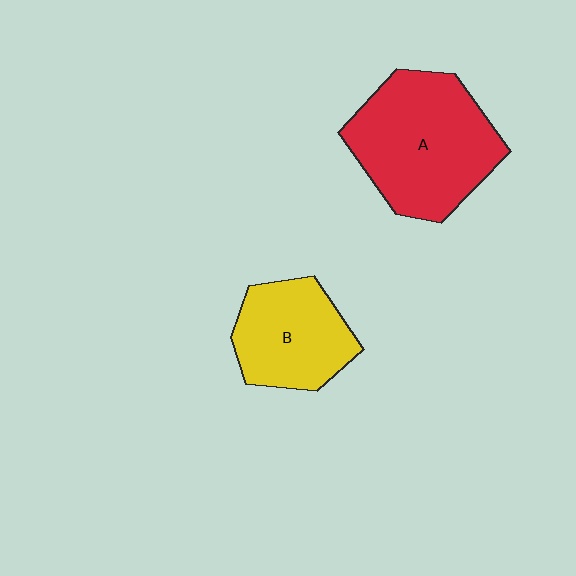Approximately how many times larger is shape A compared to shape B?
Approximately 1.5 times.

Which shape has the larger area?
Shape A (red).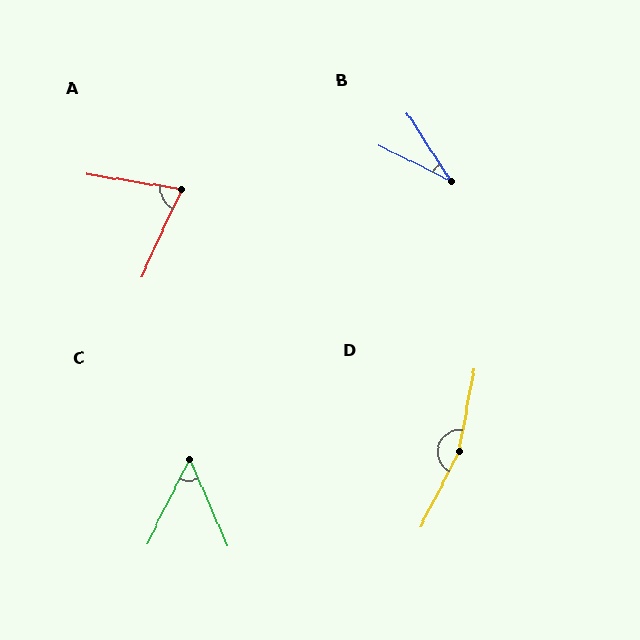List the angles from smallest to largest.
B (31°), C (50°), A (75°), D (164°).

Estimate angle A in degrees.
Approximately 75 degrees.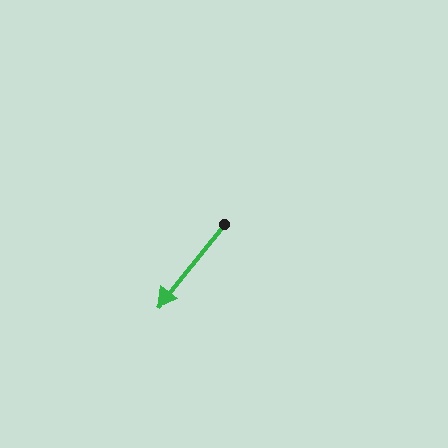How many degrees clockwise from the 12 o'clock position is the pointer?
Approximately 219 degrees.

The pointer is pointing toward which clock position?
Roughly 7 o'clock.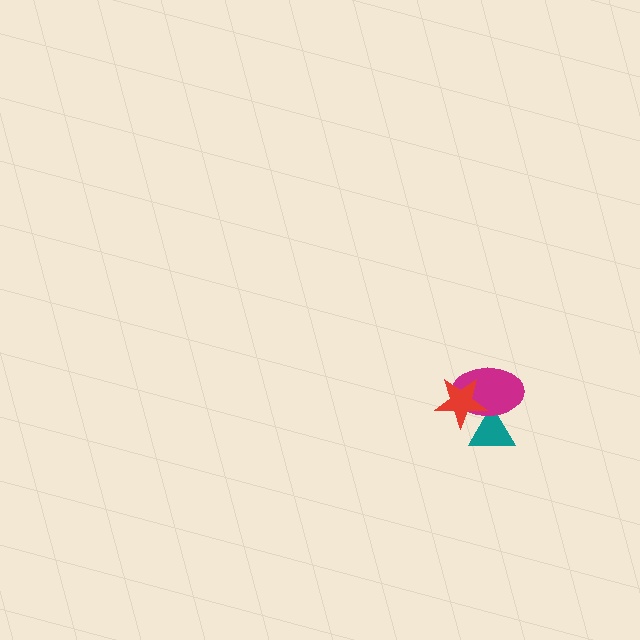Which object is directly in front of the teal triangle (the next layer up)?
The magenta ellipse is directly in front of the teal triangle.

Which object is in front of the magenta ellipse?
The red star is in front of the magenta ellipse.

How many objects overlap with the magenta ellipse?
2 objects overlap with the magenta ellipse.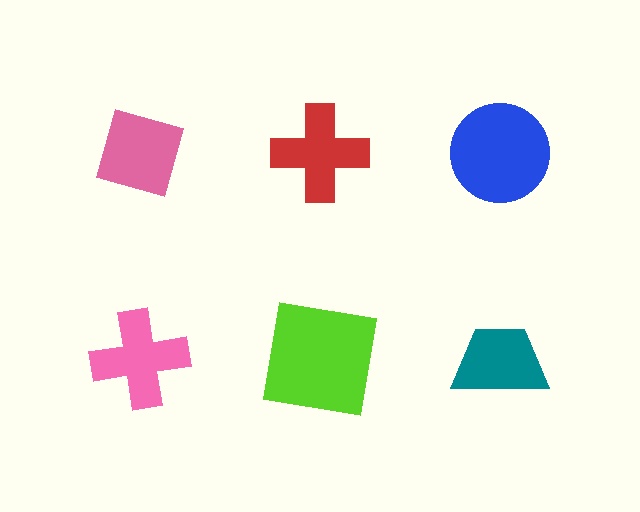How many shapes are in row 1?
3 shapes.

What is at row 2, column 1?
A pink cross.